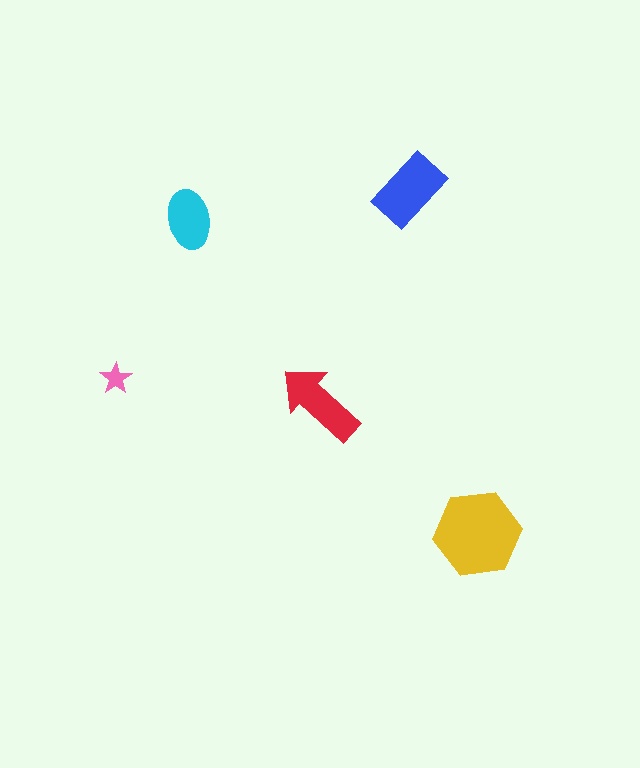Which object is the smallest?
The pink star.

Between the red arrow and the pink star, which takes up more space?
The red arrow.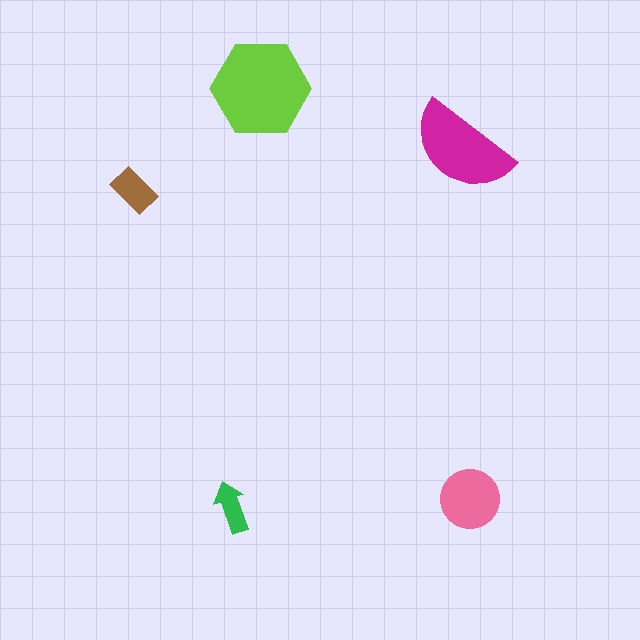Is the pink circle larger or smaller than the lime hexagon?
Smaller.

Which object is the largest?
The lime hexagon.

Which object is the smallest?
The green arrow.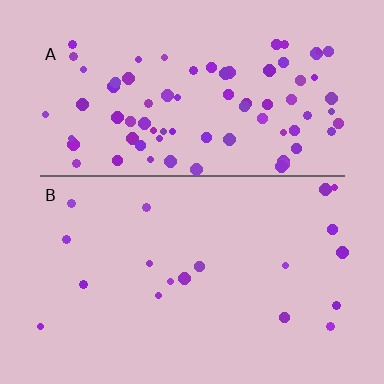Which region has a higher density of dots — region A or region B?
A (the top).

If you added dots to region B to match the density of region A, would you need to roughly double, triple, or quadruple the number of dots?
Approximately quadruple.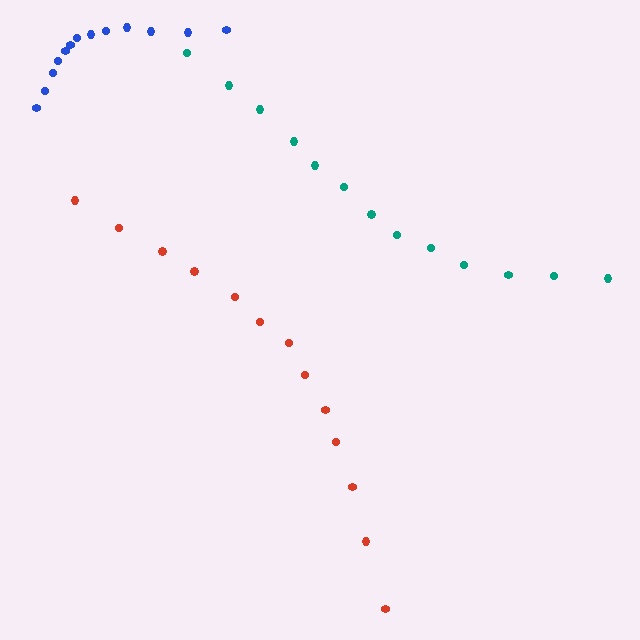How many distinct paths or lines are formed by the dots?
There are 3 distinct paths.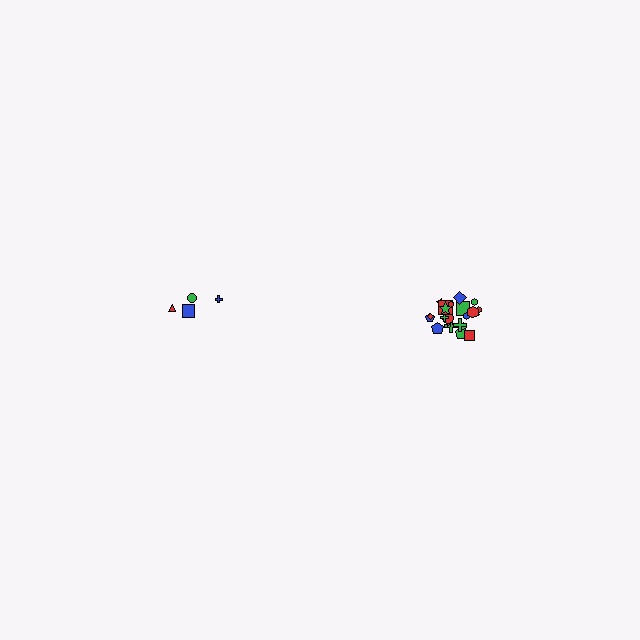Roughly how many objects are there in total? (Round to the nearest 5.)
Roughly 25 objects in total.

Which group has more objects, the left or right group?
The right group.